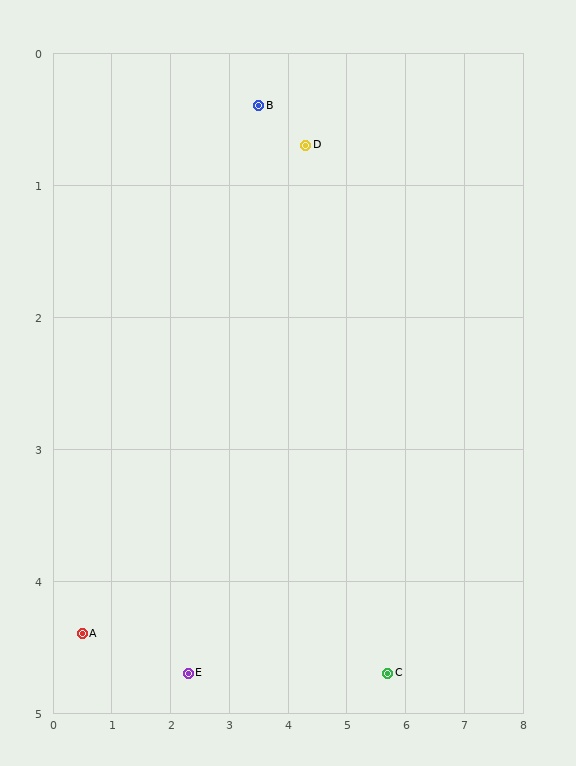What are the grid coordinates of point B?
Point B is at approximately (3.5, 0.4).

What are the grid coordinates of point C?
Point C is at approximately (5.7, 4.7).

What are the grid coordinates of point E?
Point E is at approximately (2.3, 4.7).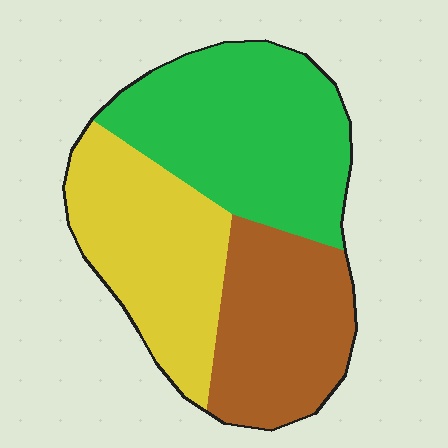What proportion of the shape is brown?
Brown covers about 30% of the shape.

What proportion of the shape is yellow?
Yellow takes up about one third (1/3) of the shape.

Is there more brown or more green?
Green.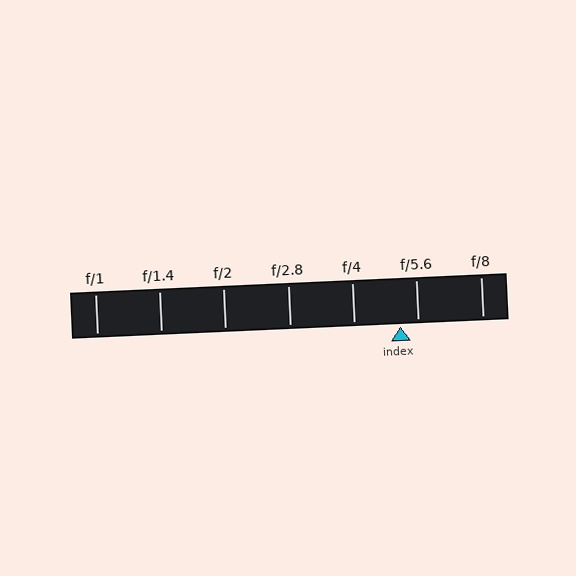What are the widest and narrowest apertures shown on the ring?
The widest aperture shown is f/1 and the narrowest is f/8.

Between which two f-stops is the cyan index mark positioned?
The index mark is between f/4 and f/5.6.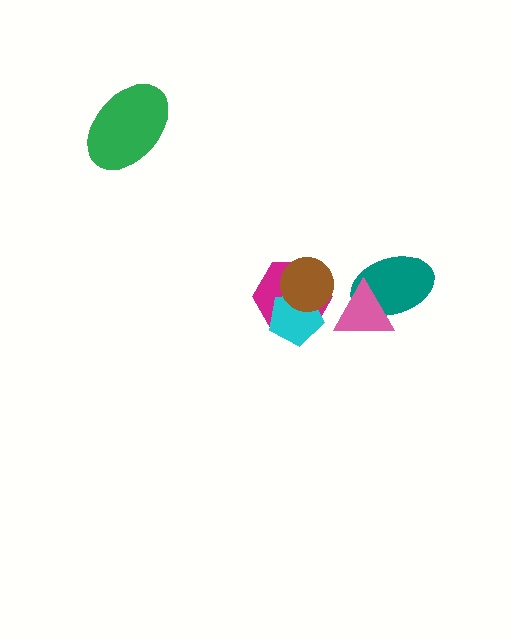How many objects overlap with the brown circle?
2 objects overlap with the brown circle.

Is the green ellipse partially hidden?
No, no other shape covers it.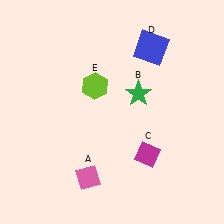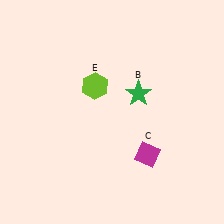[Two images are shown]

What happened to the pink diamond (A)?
The pink diamond (A) was removed in Image 2. It was in the bottom-left area of Image 1.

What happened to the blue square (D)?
The blue square (D) was removed in Image 2. It was in the top-right area of Image 1.